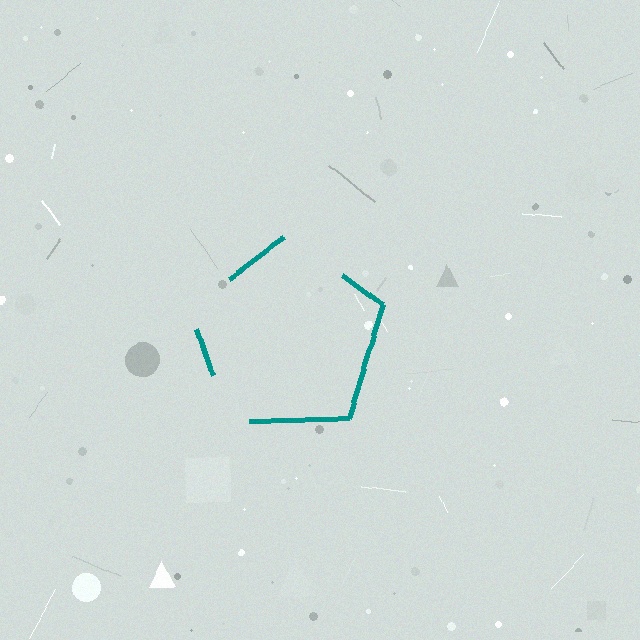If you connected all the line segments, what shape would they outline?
They would outline a pentagon.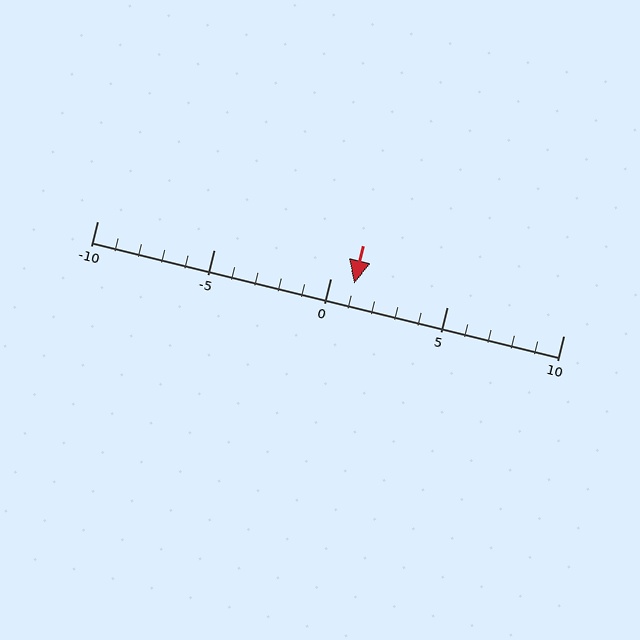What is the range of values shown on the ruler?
The ruler shows values from -10 to 10.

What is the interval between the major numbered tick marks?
The major tick marks are spaced 5 units apart.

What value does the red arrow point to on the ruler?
The red arrow points to approximately 1.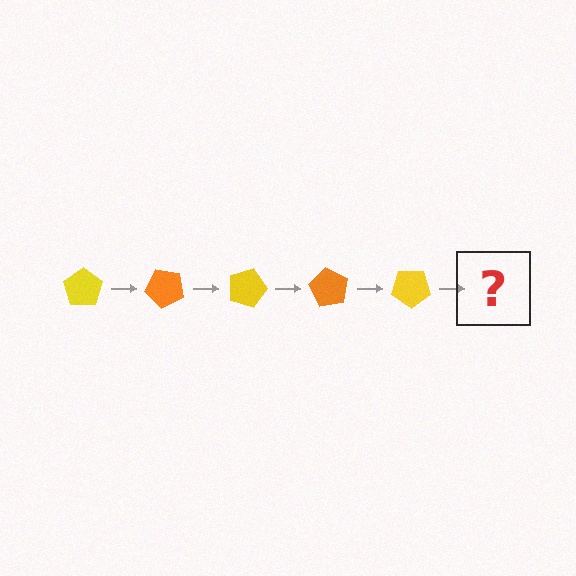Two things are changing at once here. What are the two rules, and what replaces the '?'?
The two rules are that it rotates 45 degrees each step and the color cycles through yellow and orange. The '?' should be an orange pentagon, rotated 225 degrees from the start.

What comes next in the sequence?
The next element should be an orange pentagon, rotated 225 degrees from the start.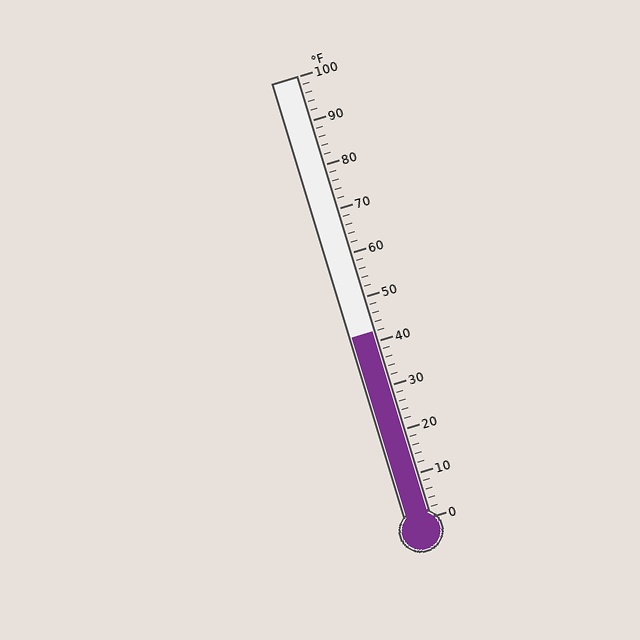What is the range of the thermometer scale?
The thermometer scale ranges from 0°F to 100°F.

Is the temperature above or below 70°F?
The temperature is below 70°F.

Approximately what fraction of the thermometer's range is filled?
The thermometer is filled to approximately 40% of its range.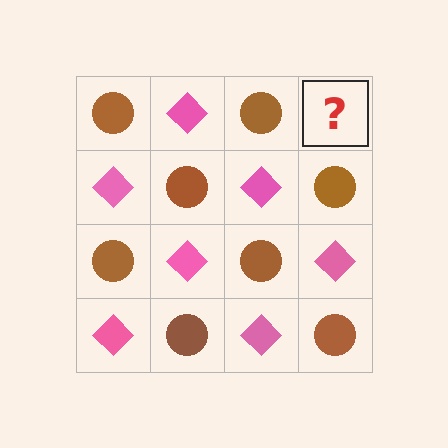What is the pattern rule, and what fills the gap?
The rule is that it alternates brown circle and pink diamond in a checkerboard pattern. The gap should be filled with a pink diamond.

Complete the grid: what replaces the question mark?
The question mark should be replaced with a pink diamond.